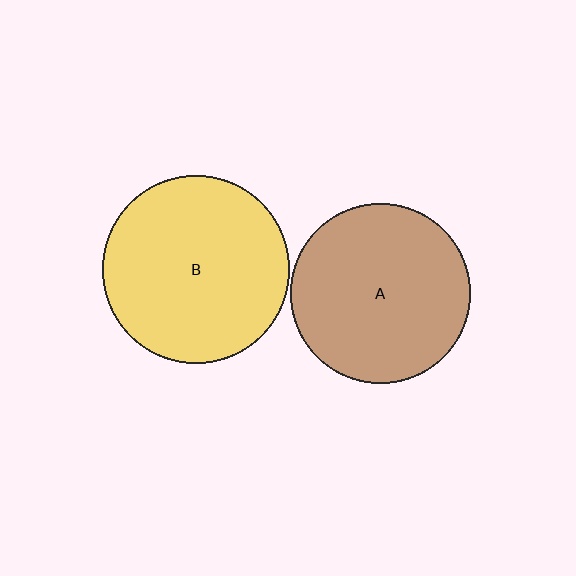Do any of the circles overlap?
No, none of the circles overlap.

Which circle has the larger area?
Circle B (yellow).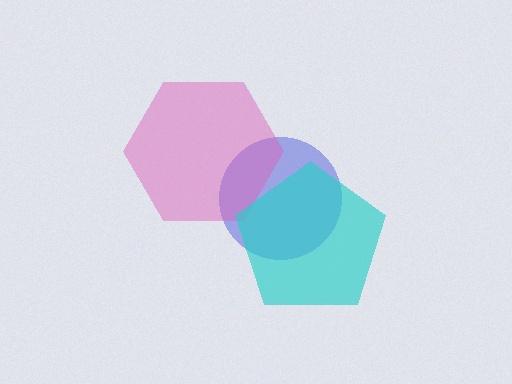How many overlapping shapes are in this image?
There are 3 overlapping shapes in the image.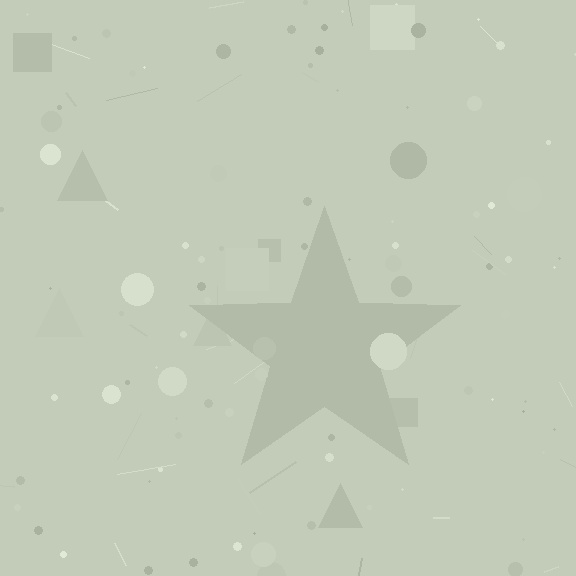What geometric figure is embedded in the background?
A star is embedded in the background.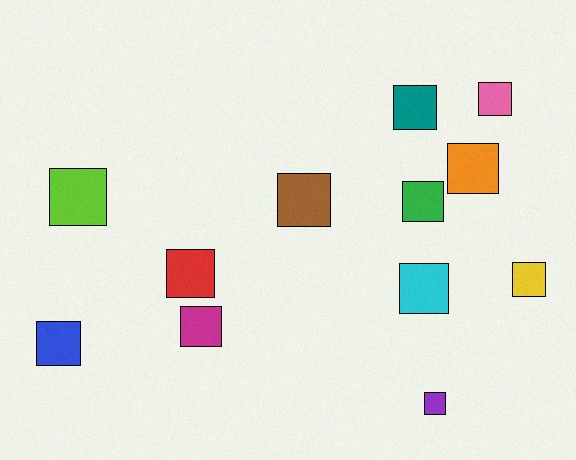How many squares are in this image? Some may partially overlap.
There are 12 squares.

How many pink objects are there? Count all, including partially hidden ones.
There is 1 pink object.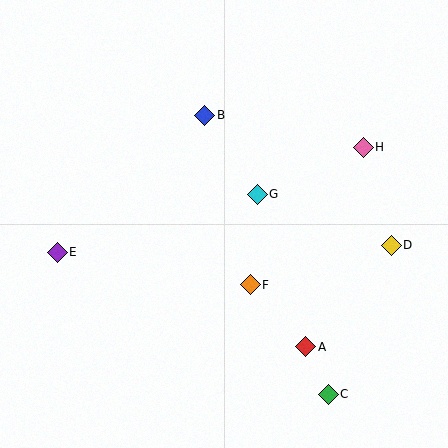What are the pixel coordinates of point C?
Point C is at (328, 394).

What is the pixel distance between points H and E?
The distance between H and E is 323 pixels.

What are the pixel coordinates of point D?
Point D is at (391, 245).